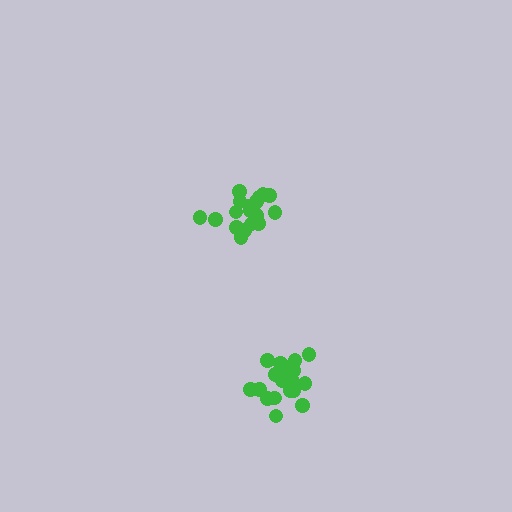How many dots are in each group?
Group 1: 19 dots, Group 2: 19 dots (38 total).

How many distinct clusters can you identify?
There are 2 distinct clusters.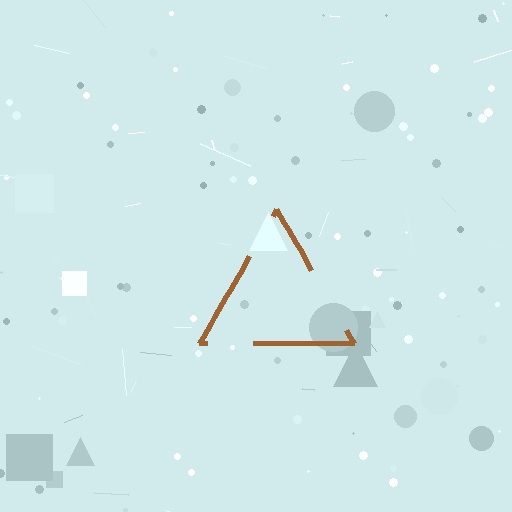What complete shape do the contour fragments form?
The contour fragments form a triangle.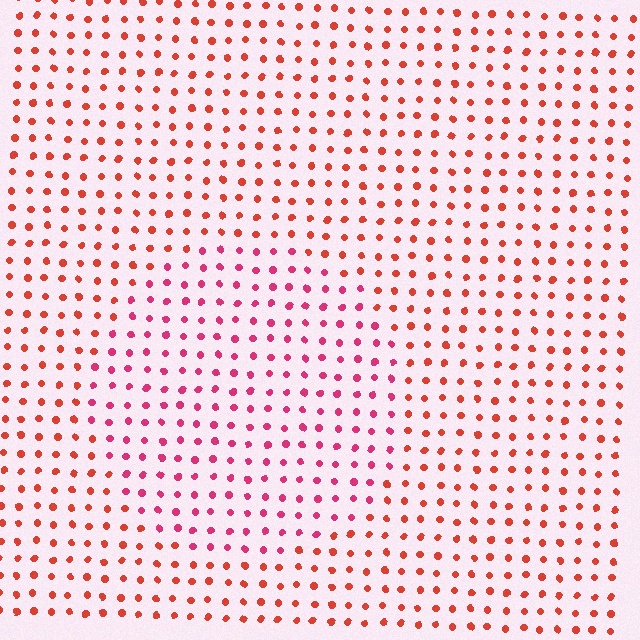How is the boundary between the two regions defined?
The boundary is defined purely by a slight shift in hue (about 30 degrees). Spacing, size, and orientation are identical on both sides.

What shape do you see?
I see a circle.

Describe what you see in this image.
The image is filled with small red elements in a uniform arrangement. A circle-shaped region is visible where the elements are tinted to a slightly different hue, forming a subtle color boundary.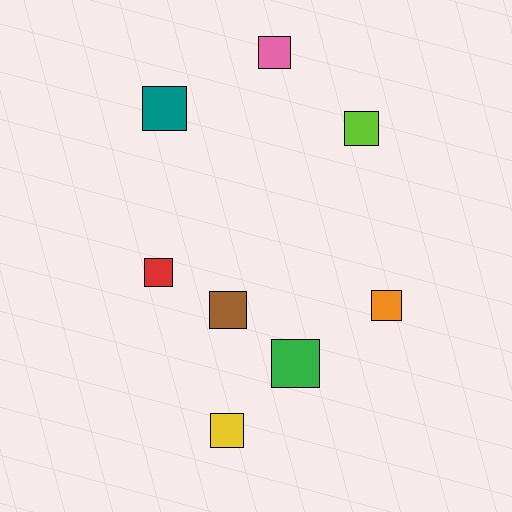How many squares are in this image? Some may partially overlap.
There are 8 squares.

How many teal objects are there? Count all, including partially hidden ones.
There is 1 teal object.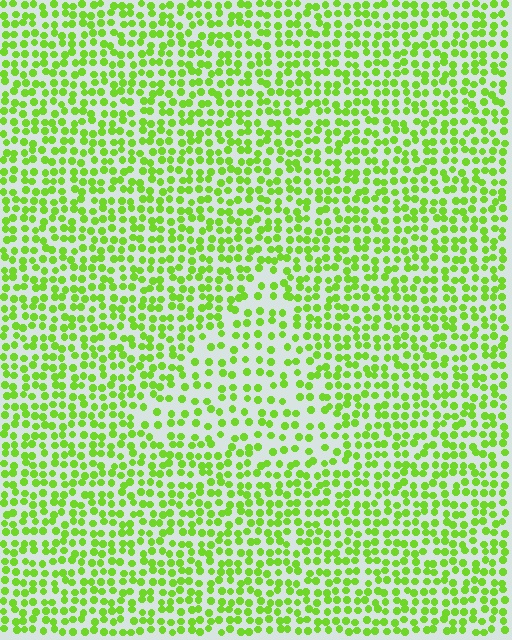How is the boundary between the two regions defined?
The boundary is defined by a change in element density (approximately 1.7x ratio). All elements are the same color, size, and shape.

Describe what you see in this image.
The image contains small lime elements arranged at two different densities. A triangle-shaped region is visible where the elements are less densely packed than the surrounding area.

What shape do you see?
I see a triangle.